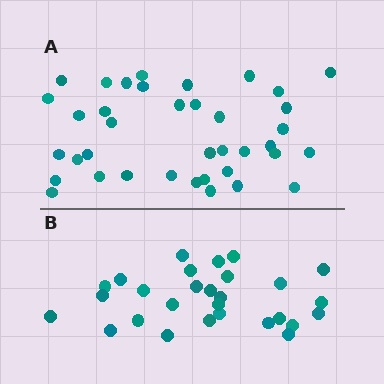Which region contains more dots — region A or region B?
Region A (the top region) has more dots.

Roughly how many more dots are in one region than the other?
Region A has roughly 10 or so more dots than region B.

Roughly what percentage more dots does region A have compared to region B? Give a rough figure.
About 35% more.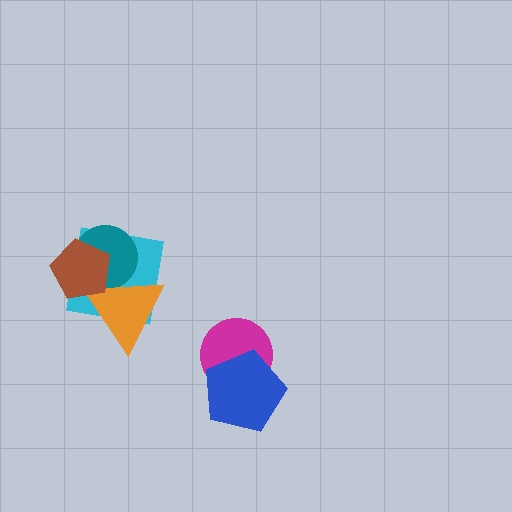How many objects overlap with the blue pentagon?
1 object overlaps with the blue pentagon.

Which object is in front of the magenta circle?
The blue pentagon is in front of the magenta circle.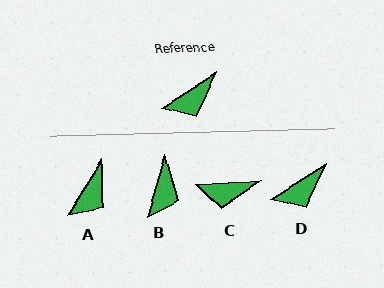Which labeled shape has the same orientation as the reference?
D.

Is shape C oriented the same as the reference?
No, it is off by about 31 degrees.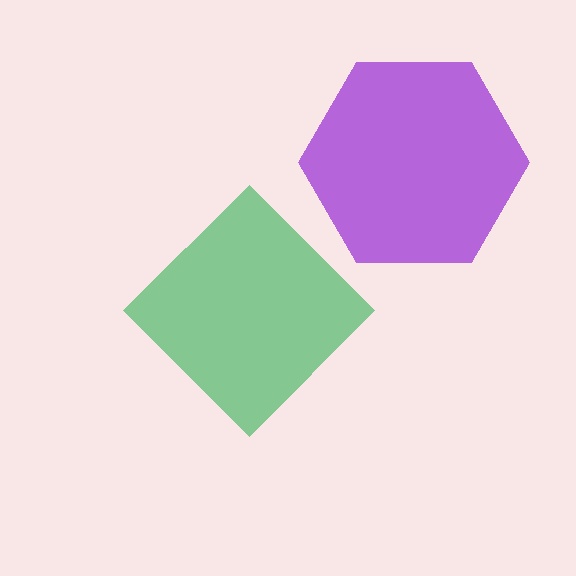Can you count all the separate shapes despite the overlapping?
Yes, there are 2 separate shapes.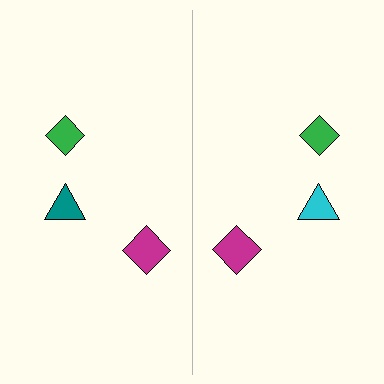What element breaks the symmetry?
The cyan triangle on the right side breaks the symmetry — its mirror counterpart is teal.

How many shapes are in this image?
There are 6 shapes in this image.